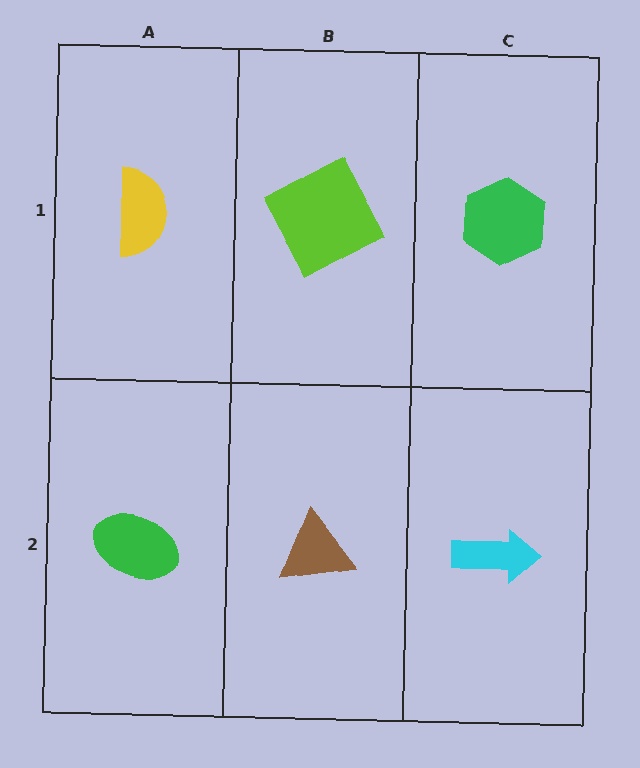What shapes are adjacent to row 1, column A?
A green ellipse (row 2, column A), a lime square (row 1, column B).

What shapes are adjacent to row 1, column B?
A brown triangle (row 2, column B), a yellow semicircle (row 1, column A), a green hexagon (row 1, column C).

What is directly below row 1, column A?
A green ellipse.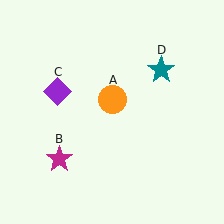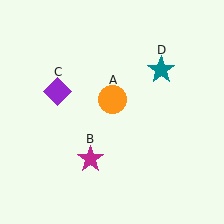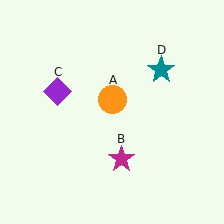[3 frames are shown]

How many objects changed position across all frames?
1 object changed position: magenta star (object B).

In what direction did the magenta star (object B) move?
The magenta star (object B) moved right.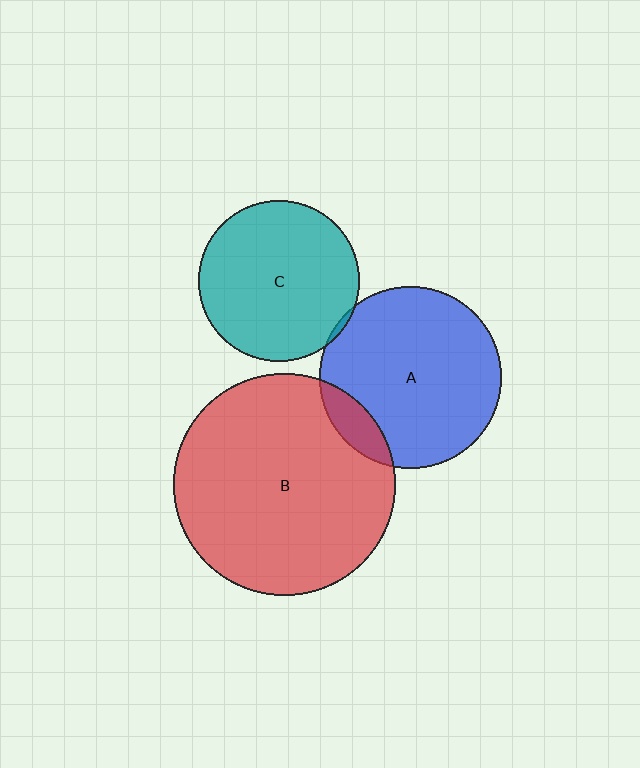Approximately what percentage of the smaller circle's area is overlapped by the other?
Approximately 10%.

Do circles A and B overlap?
Yes.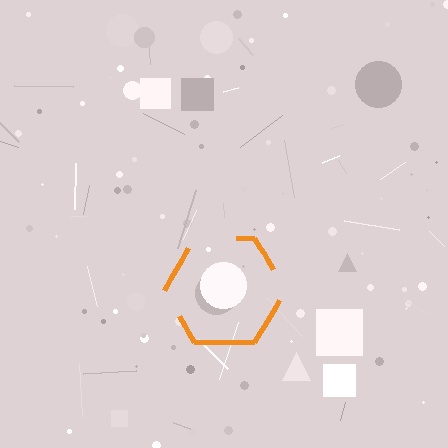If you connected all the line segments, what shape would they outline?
They would outline a hexagon.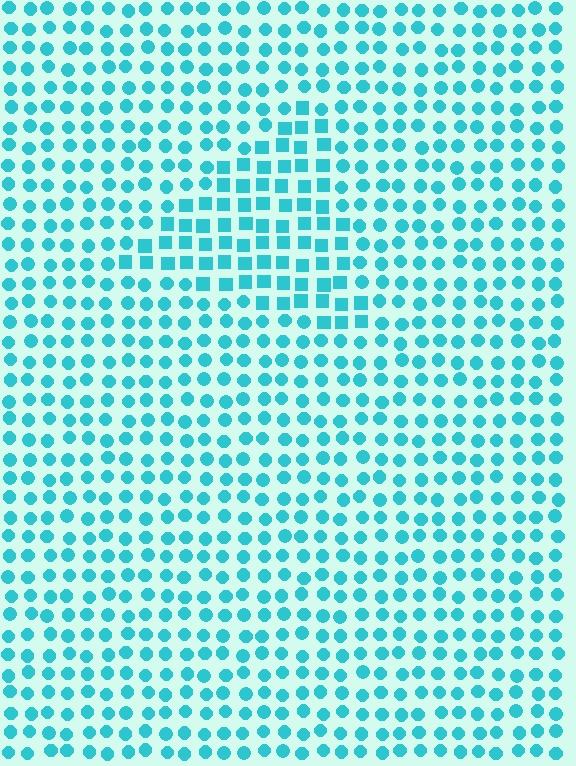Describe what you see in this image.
The image is filled with small cyan elements arranged in a uniform grid. A triangle-shaped region contains squares, while the surrounding area contains circles. The boundary is defined purely by the change in element shape.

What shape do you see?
I see a triangle.